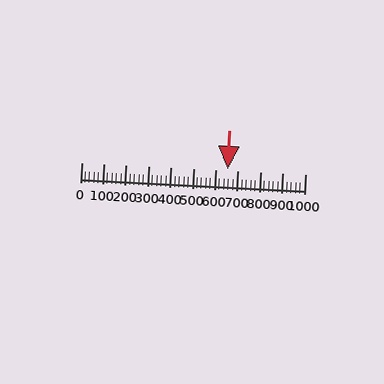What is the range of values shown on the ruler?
The ruler shows values from 0 to 1000.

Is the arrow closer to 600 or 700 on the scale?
The arrow is closer to 700.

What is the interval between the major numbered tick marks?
The major tick marks are spaced 100 units apart.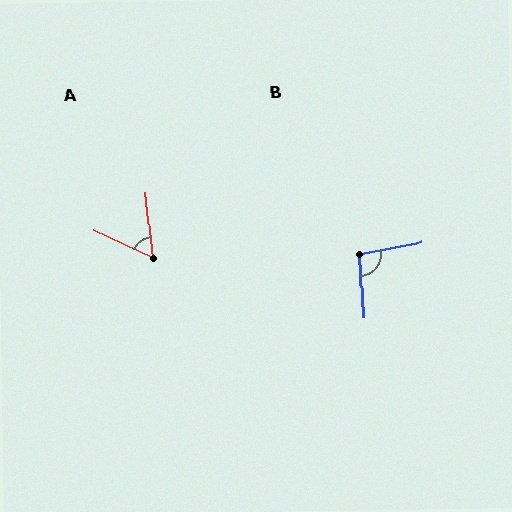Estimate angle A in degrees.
Approximately 59 degrees.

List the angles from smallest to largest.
A (59°), B (97°).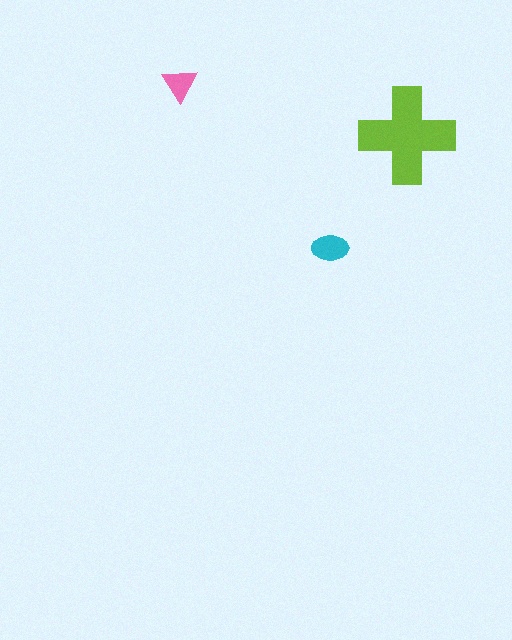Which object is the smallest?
The pink triangle.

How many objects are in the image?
There are 3 objects in the image.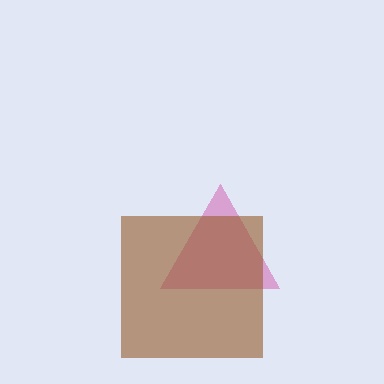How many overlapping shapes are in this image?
There are 2 overlapping shapes in the image.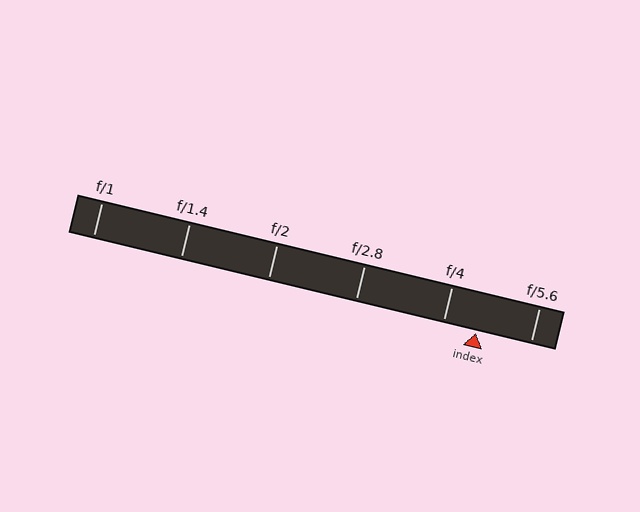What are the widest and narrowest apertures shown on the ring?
The widest aperture shown is f/1 and the narrowest is f/5.6.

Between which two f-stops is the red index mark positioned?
The index mark is between f/4 and f/5.6.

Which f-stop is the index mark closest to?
The index mark is closest to f/4.